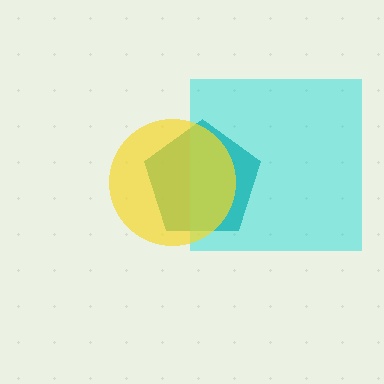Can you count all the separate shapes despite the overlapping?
Yes, there are 3 separate shapes.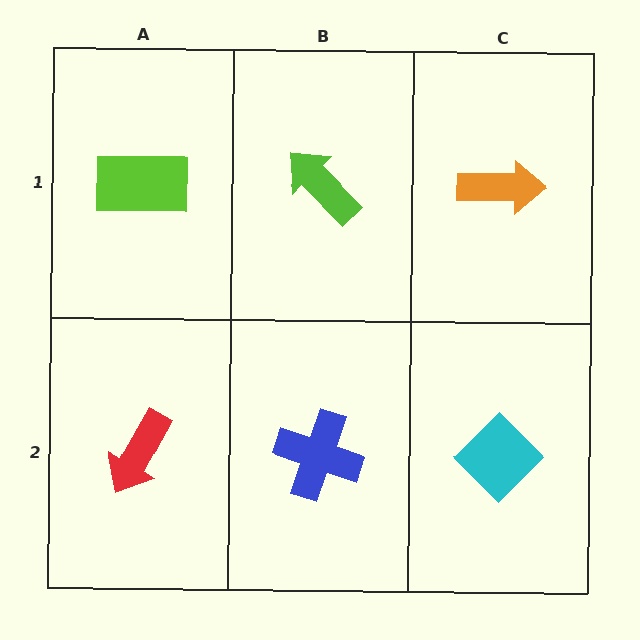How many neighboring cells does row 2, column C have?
2.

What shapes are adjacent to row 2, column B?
A lime arrow (row 1, column B), a red arrow (row 2, column A), a cyan diamond (row 2, column C).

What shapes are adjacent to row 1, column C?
A cyan diamond (row 2, column C), a lime arrow (row 1, column B).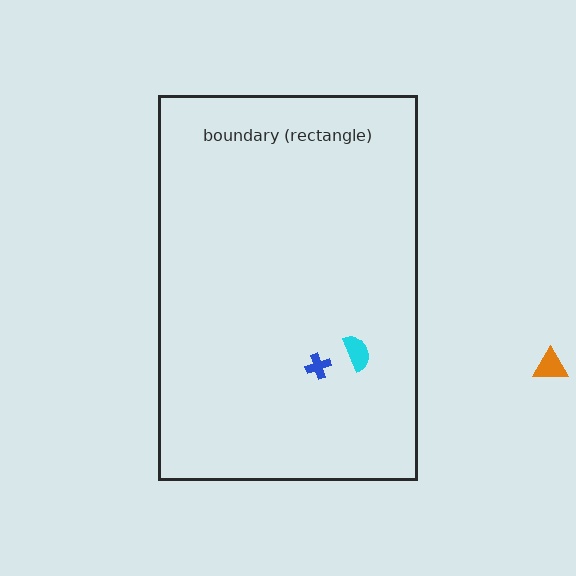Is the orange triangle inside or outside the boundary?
Outside.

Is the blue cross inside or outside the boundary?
Inside.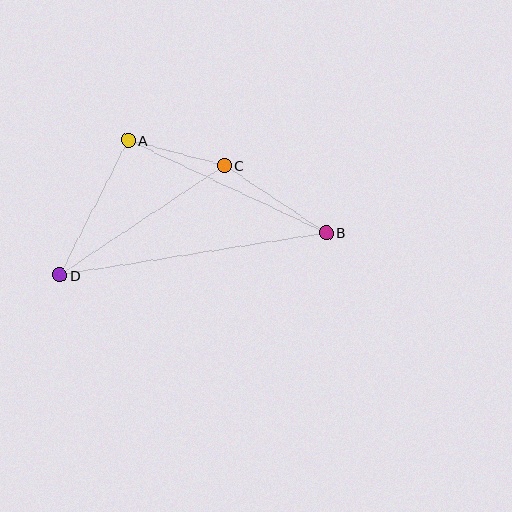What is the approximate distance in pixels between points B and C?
The distance between B and C is approximately 122 pixels.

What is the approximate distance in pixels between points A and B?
The distance between A and B is approximately 219 pixels.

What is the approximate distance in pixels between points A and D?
The distance between A and D is approximately 151 pixels.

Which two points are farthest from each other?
Points B and D are farthest from each other.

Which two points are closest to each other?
Points A and C are closest to each other.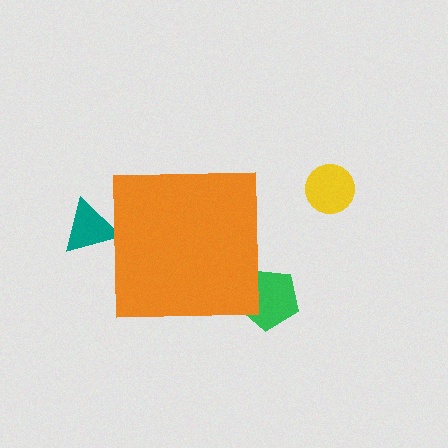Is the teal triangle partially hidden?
Yes, the teal triangle is partially hidden behind the orange square.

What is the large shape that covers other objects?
An orange square.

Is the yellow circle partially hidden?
No, the yellow circle is fully visible.